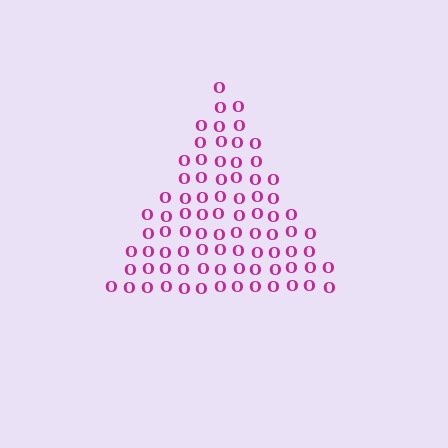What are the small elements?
The small elements are letter O's.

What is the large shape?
The large shape is a triangle.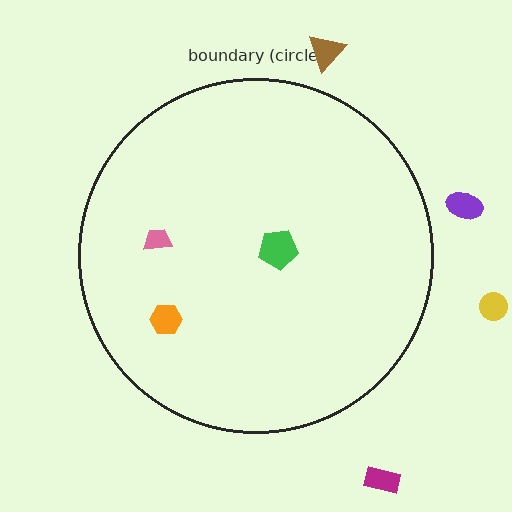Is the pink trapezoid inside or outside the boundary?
Inside.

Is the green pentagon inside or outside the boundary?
Inside.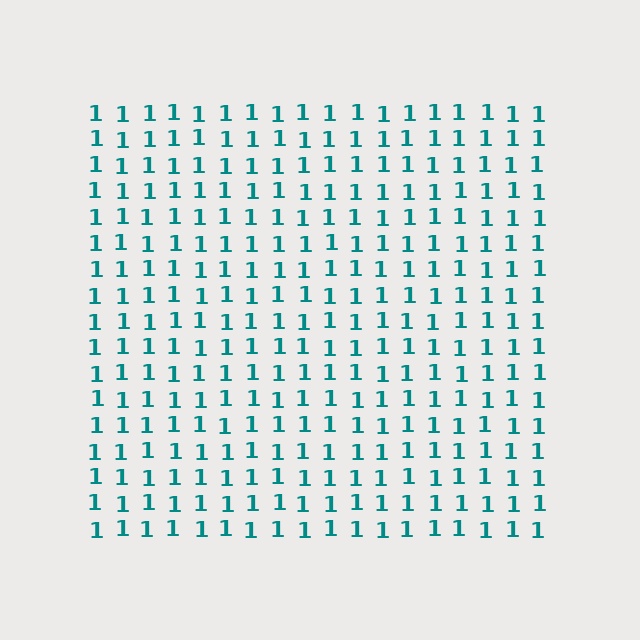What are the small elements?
The small elements are digit 1's.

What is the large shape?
The large shape is a square.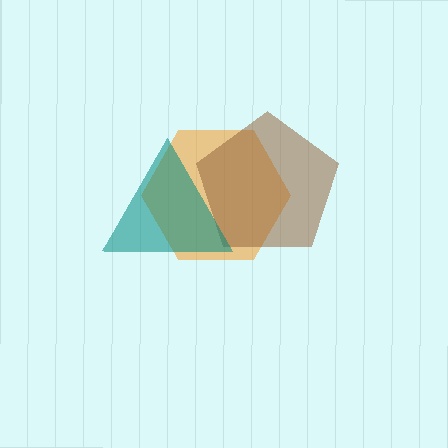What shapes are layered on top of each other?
The layered shapes are: an orange hexagon, a brown pentagon, a teal triangle.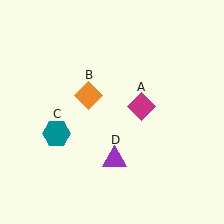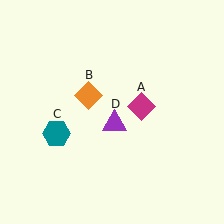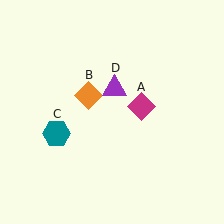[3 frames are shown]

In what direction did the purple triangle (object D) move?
The purple triangle (object D) moved up.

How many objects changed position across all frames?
1 object changed position: purple triangle (object D).